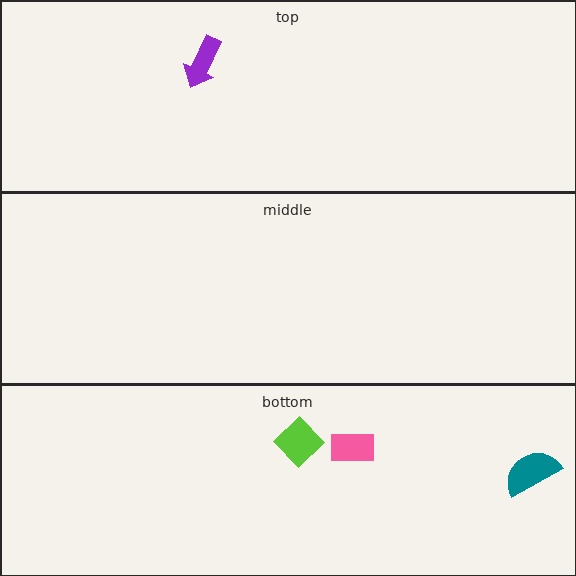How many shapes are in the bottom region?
3.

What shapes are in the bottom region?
The pink rectangle, the teal semicircle, the lime diamond.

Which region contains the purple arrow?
The top region.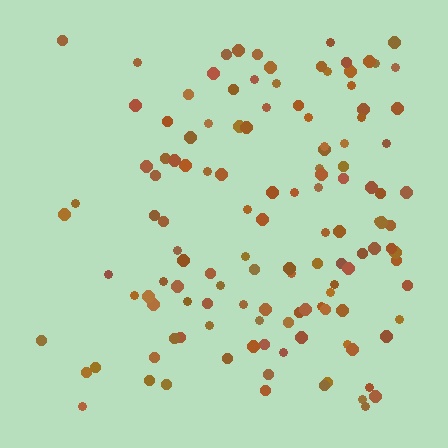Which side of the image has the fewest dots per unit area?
The left.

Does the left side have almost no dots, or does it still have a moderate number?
Still a moderate number, just noticeably fewer than the right.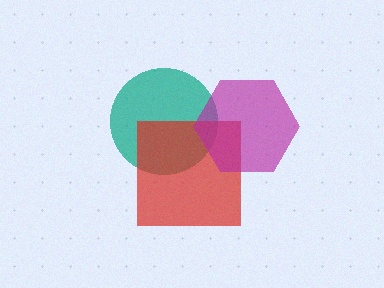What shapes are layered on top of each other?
The layered shapes are: a teal circle, a red square, a magenta hexagon.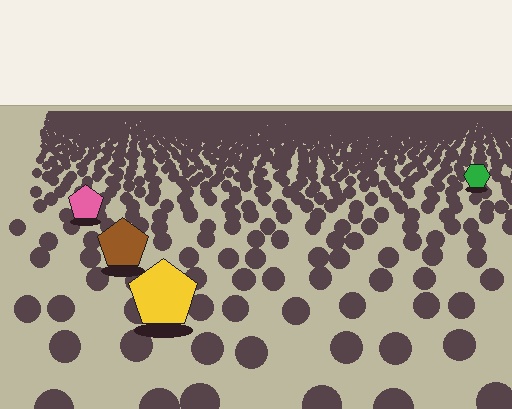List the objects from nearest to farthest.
From nearest to farthest: the yellow pentagon, the brown pentagon, the pink pentagon, the green hexagon.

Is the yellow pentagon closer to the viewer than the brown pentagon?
Yes. The yellow pentagon is closer — you can tell from the texture gradient: the ground texture is coarser near it.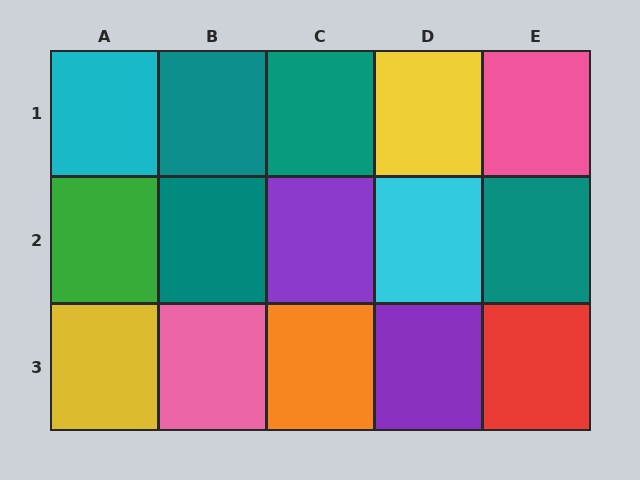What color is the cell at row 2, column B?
Teal.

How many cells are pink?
2 cells are pink.